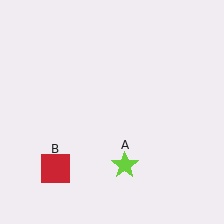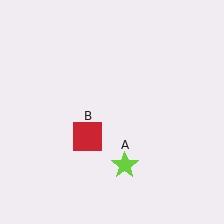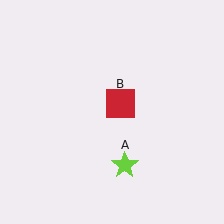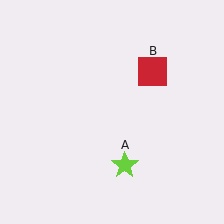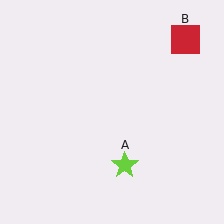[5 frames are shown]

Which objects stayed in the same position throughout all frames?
Lime star (object A) remained stationary.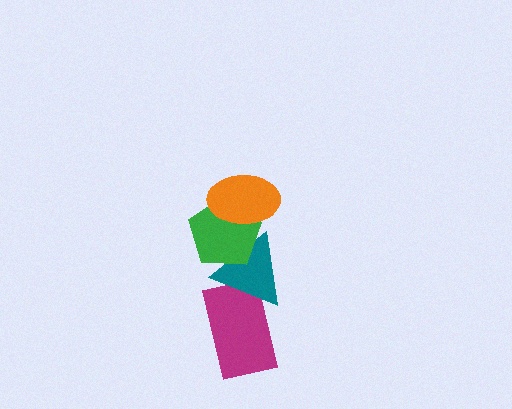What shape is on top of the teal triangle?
The green pentagon is on top of the teal triangle.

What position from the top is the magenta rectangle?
The magenta rectangle is 4th from the top.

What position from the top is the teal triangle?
The teal triangle is 3rd from the top.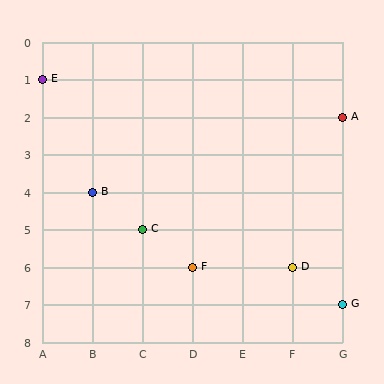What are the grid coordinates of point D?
Point D is at grid coordinates (F, 6).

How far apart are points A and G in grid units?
Points A and G are 5 rows apart.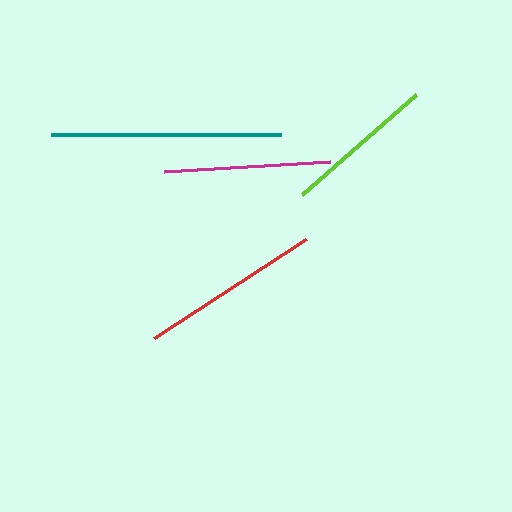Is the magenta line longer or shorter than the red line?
The red line is longer than the magenta line.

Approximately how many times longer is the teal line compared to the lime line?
The teal line is approximately 1.5 times the length of the lime line.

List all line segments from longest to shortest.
From longest to shortest: teal, red, magenta, lime.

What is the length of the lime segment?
The lime segment is approximately 152 pixels long.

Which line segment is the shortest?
The lime line is the shortest at approximately 152 pixels.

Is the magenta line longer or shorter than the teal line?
The teal line is longer than the magenta line.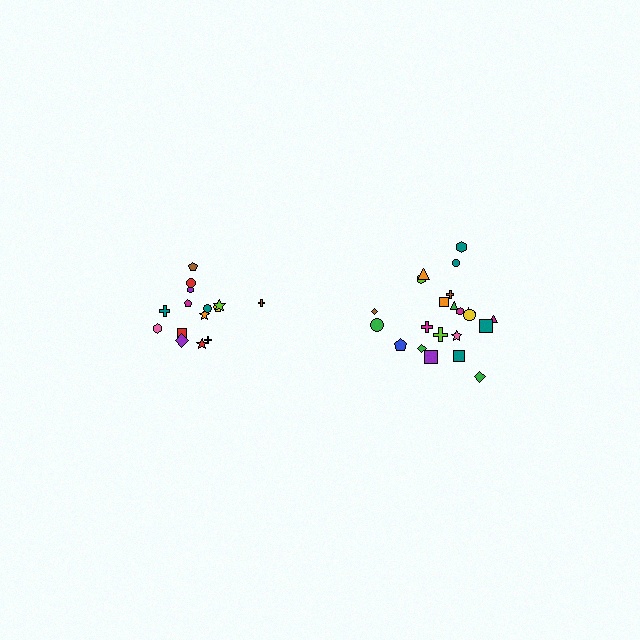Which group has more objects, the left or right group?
The right group.